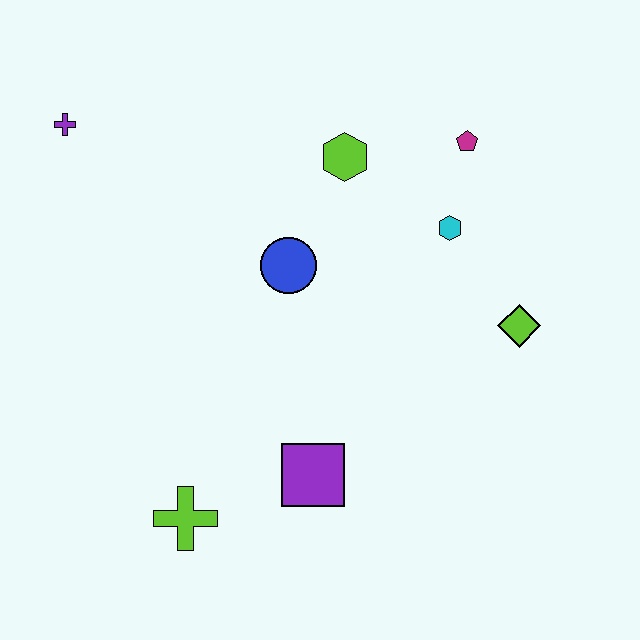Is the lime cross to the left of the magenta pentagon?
Yes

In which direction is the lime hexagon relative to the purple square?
The lime hexagon is above the purple square.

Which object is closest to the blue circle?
The lime hexagon is closest to the blue circle.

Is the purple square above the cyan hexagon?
No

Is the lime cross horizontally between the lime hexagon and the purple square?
No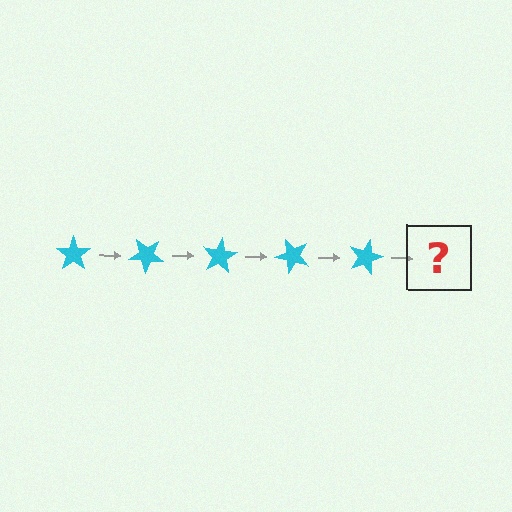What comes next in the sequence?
The next element should be a cyan star rotated 200 degrees.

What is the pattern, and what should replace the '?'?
The pattern is that the star rotates 40 degrees each step. The '?' should be a cyan star rotated 200 degrees.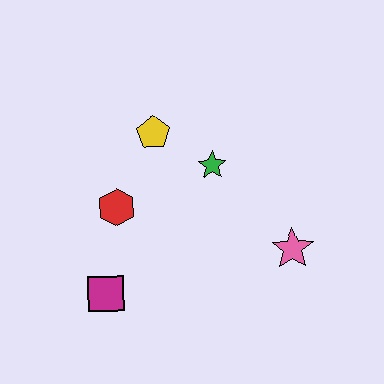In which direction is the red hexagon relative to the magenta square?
The red hexagon is above the magenta square.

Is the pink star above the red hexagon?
No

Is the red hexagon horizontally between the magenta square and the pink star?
Yes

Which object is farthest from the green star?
The magenta square is farthest from the green star.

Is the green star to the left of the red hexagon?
No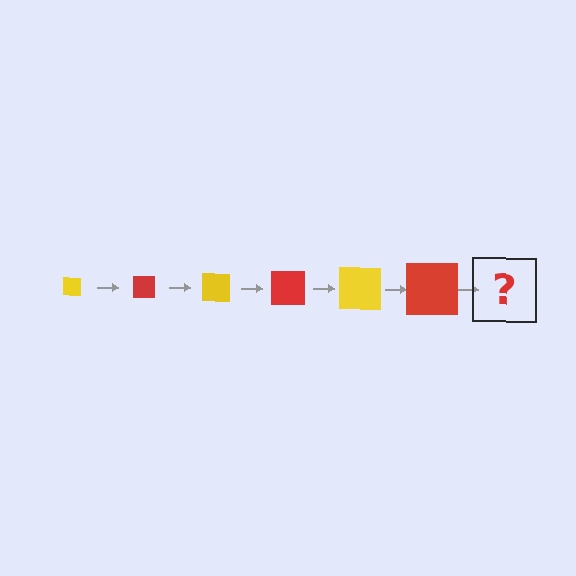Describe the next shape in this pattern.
It should be a yellow square, larger than the previous one.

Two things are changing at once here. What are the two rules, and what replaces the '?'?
The two rules are that the square grows larger each step and the color cycles through yellow and red. The '?' should be a yellow square, larger than the previous one.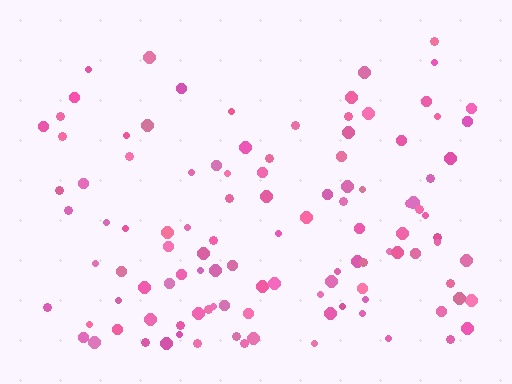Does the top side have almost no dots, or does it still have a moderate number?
Still a moderate number, just noticeably fewer than the bottom.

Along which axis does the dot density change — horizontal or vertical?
Vertical.